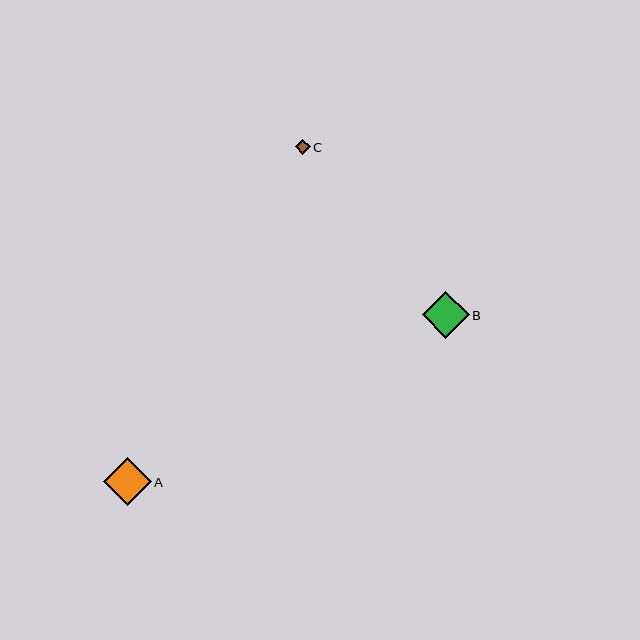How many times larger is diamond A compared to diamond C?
Diamond A is approximately 3.2 times the size of diamond C.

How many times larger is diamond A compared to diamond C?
Diamond A is approximately 3.2 times the size of diamond C.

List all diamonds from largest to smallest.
From largest to smallest: A, B, C.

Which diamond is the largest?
Diamond A is the largest with a size of approximately 48 pixels.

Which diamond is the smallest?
Diamond C is the smallest with a size of approximately 15 pixels.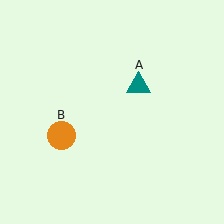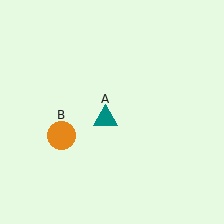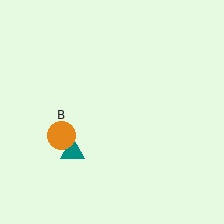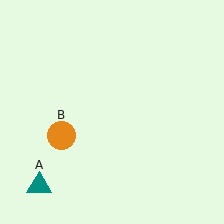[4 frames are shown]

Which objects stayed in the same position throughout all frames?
Orange circle (object B) remained stationary.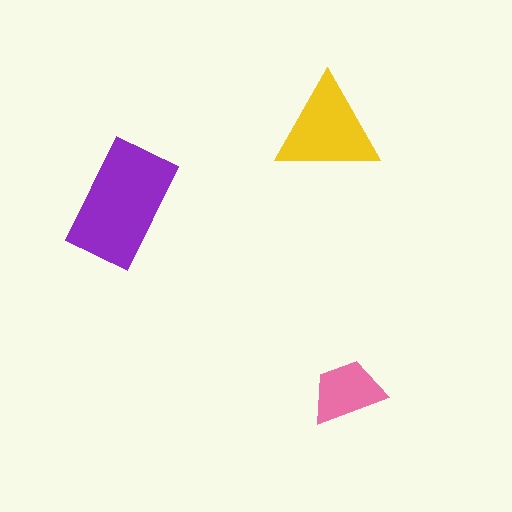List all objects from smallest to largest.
The pink trapezoid, the yellow triangle, the purple rectangle.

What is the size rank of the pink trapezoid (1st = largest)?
3rd.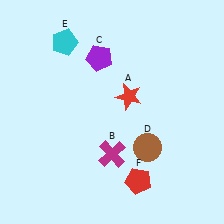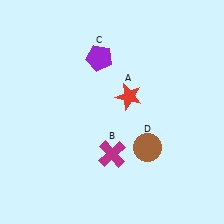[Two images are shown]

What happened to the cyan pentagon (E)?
The cyan pentagon (E) was removed in Image 2. It was in the top-left area of Image 1.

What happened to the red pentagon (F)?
The red pentagon (F) was removed in Image 2. It was in the bottom-right area of Image 1.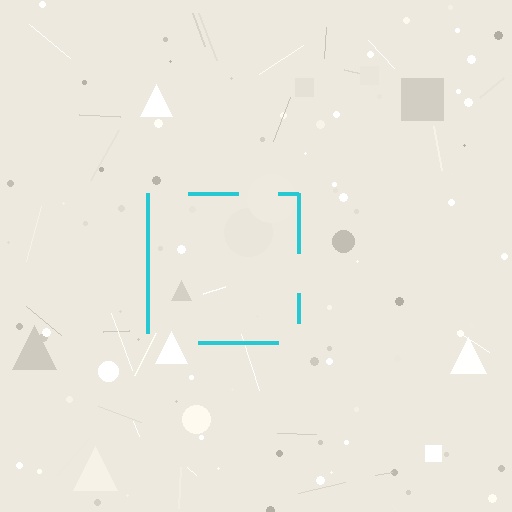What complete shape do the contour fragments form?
The contour fragments form a square.